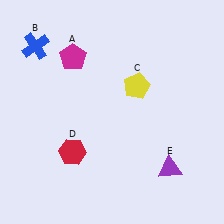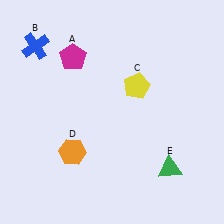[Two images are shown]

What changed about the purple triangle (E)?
In Image 1, E is purple. In Image 2, it changed to green.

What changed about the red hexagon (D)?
In Image 1, D is red. In Image 2, it changed to orange.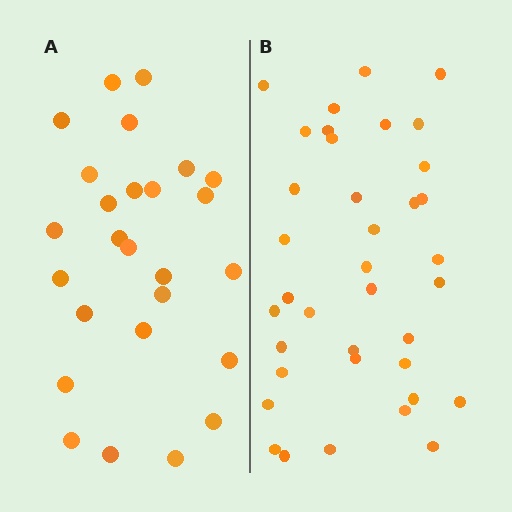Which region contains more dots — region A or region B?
Region B (the right region) has more dots.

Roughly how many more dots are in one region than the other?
Region B has roughly 12 or so more dots than region A.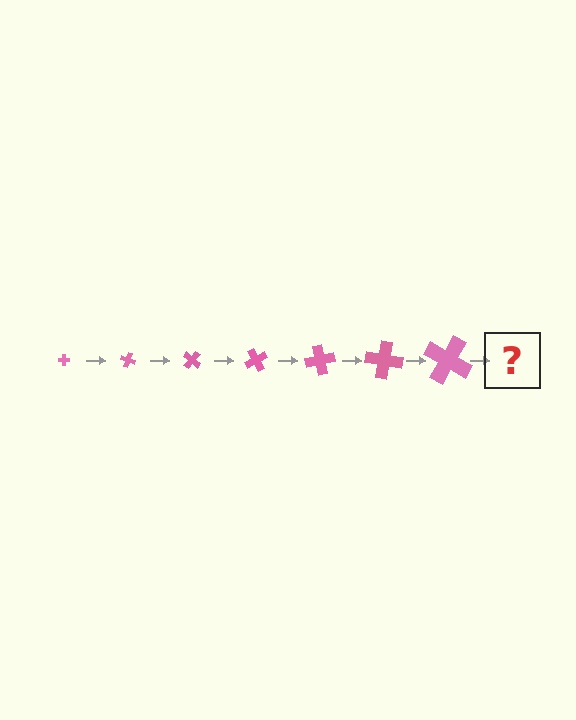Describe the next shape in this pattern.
It should be a cross, larger than the previous one and rotated 140 degrees from the start.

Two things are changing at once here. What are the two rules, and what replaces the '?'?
The two rules are that the cross grows larger each step and it rotates 20 degrees each step. The '?' should be a cross, larger than the previous one and rotated 140 degrees from the start.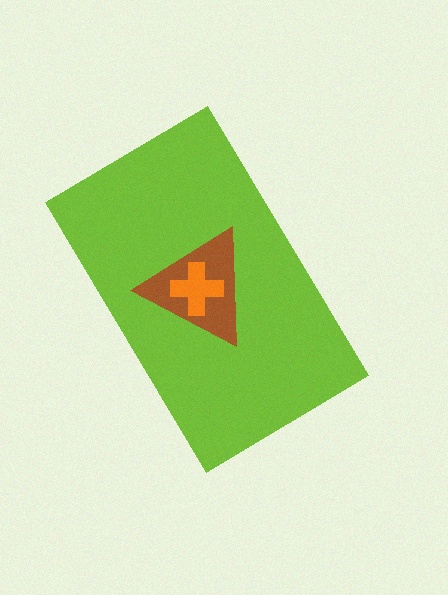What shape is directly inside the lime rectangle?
The brown triangle.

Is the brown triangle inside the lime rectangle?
Yes.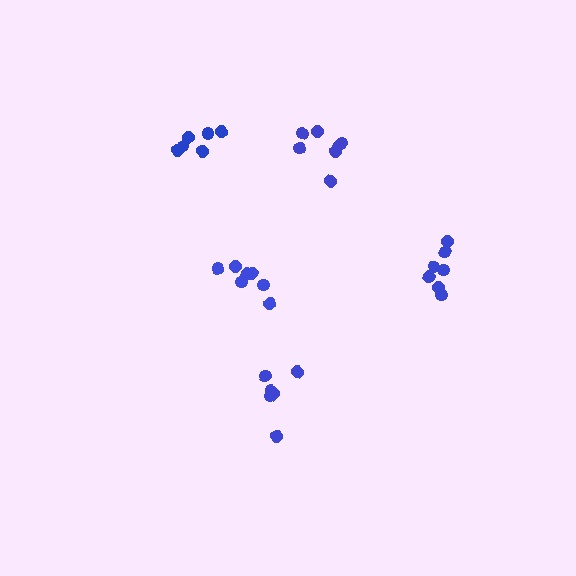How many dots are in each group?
Group 1: 7 dots, Group 2: 7 dots, Group 3: 6 dots, Group 4: 7 dots, Group 5: 6 dots (33 total).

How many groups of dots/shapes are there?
There are 5 groups.